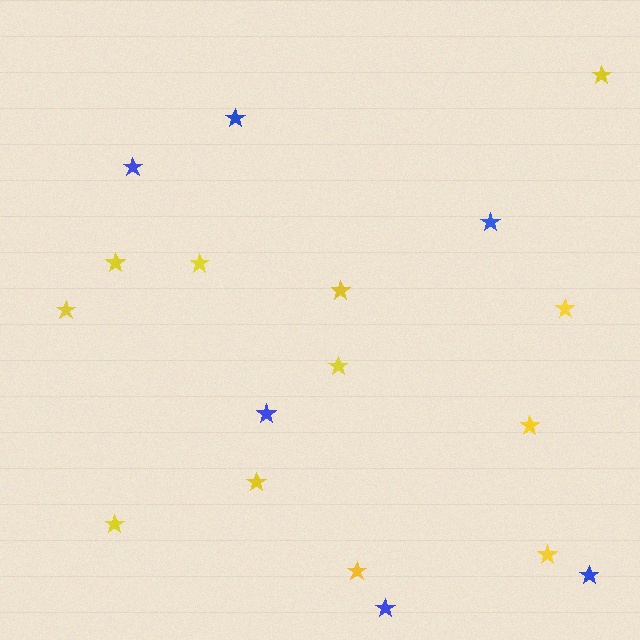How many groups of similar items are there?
There are 2 groups: one group of blue stars (6) and one group of yellow stars (12).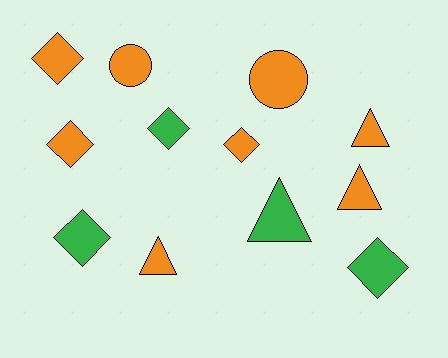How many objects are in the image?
There are 12 objects.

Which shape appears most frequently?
Diamond, with 6 objects.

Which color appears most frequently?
Orange, with 8 objects.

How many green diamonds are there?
There are 3 green diamonds.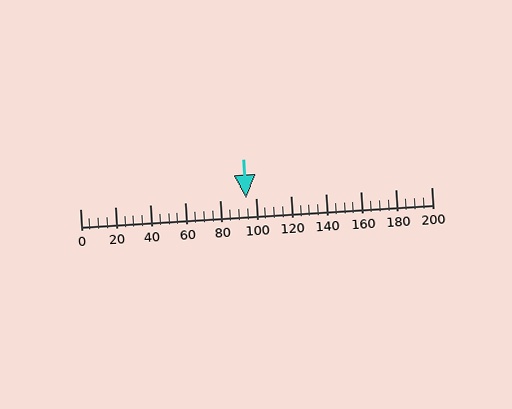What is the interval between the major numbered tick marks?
The major tick marks are spaced 20 units apart.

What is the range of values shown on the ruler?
The ruler shows values from 0 to 200.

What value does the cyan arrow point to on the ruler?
The cyan arrow points to approximately 95.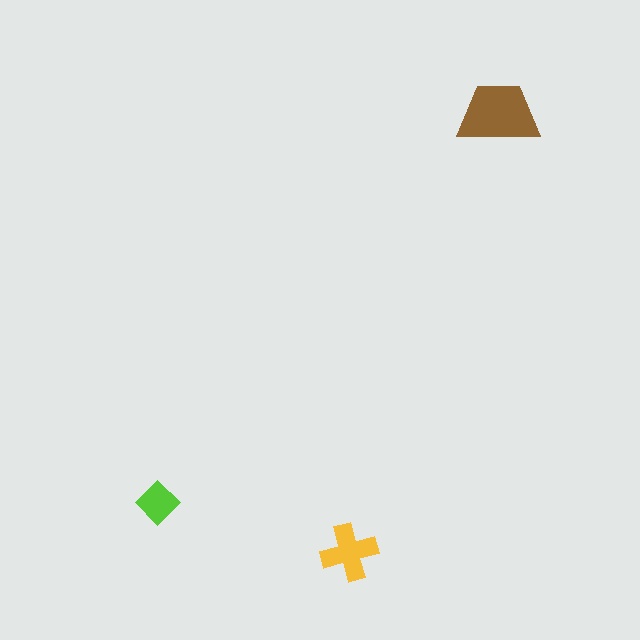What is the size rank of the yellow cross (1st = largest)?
2nd.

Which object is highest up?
The brown trapezoid is topmost.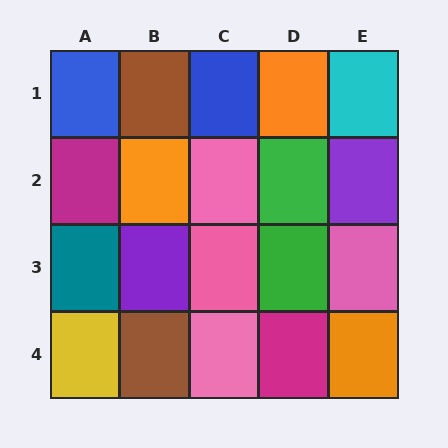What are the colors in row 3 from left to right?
Teal, purple, pink, green, pink.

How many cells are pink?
4 cells are pink.